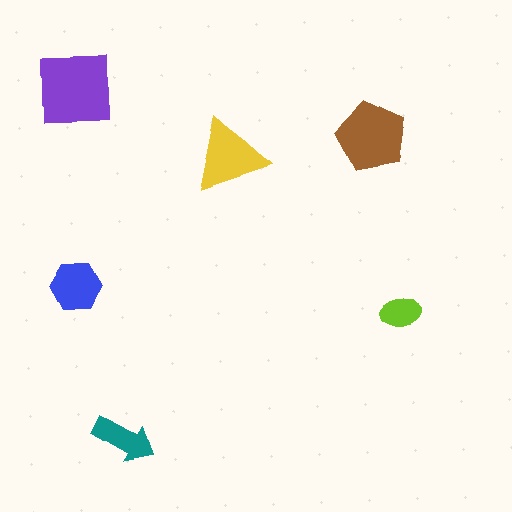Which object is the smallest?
The lime ellipse.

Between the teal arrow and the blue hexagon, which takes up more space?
The blue hexagon.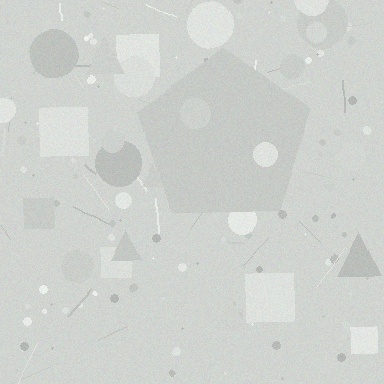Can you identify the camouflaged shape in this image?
The camouflaged shape is a pentagon.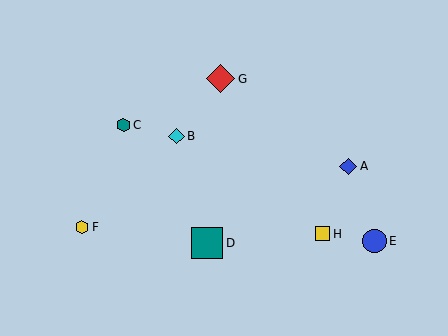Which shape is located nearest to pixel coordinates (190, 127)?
The cyan diamond (labeled B) at (176, 136) is nearest to that location.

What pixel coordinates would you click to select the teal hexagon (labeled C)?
Click at (123, 125) to select the teal hexagon C.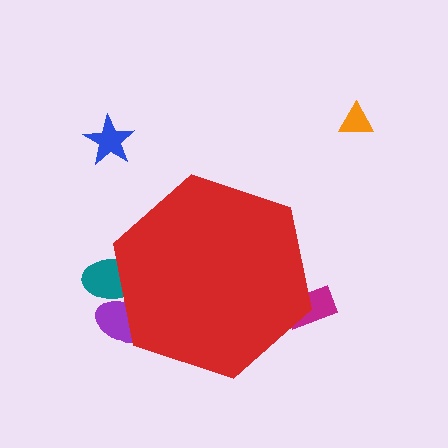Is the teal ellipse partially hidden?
Yes, the teal ellipse is partially hidden behind the red hexagon.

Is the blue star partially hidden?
No, the blue star is fully visible.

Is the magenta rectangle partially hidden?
Yes, the magenta rectangle is partially hidden behind the red hexagon.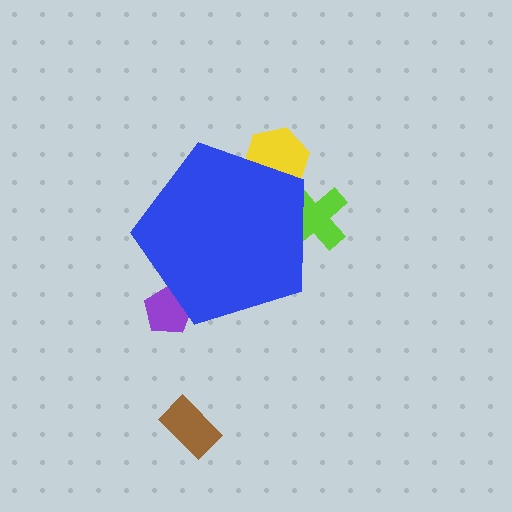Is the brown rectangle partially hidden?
No, the brown rectangle is fully visible.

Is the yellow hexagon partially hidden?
Yes, the yellow hexagon is partially hidden behind the blue pentagon.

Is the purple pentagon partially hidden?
Yes, the purple pentagon is partially hidden behind the blue pentagon.